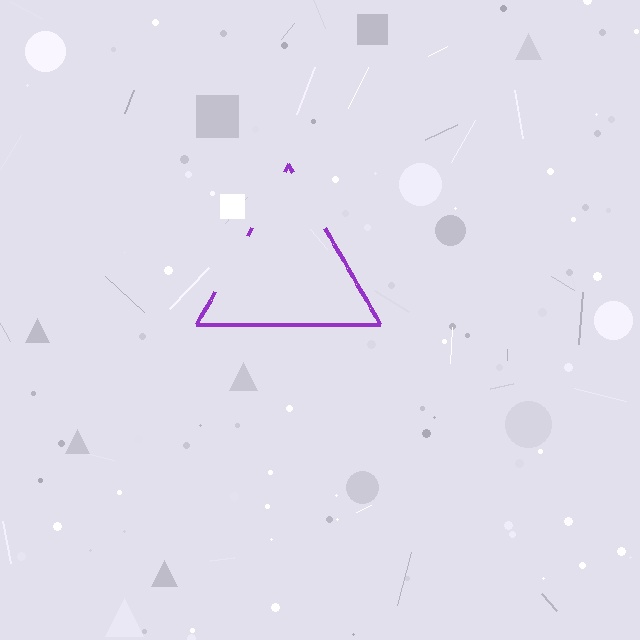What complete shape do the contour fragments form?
The contour fragments form a triangle.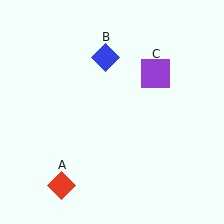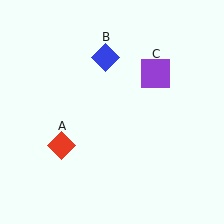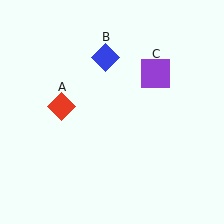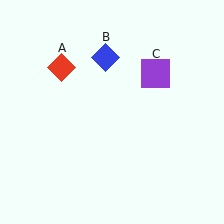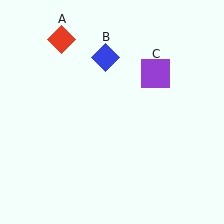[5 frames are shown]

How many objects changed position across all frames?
1 object changed position: red diamond (object A).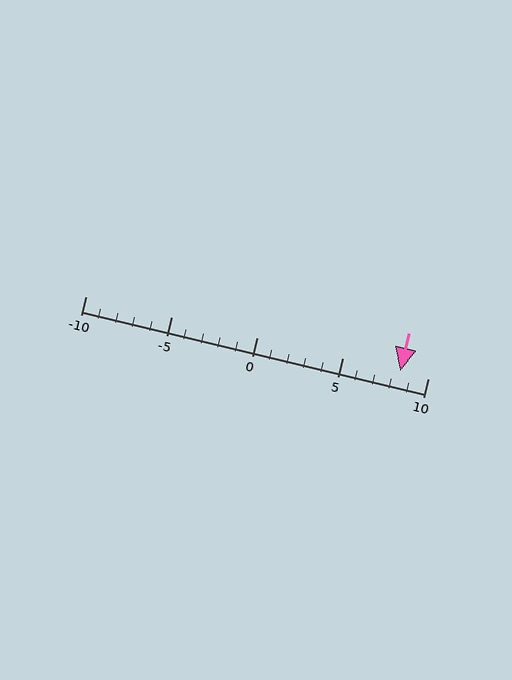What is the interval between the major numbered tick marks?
The major tick marks are spaced 5 units apart.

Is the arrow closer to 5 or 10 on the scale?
The arrow is closer to 10.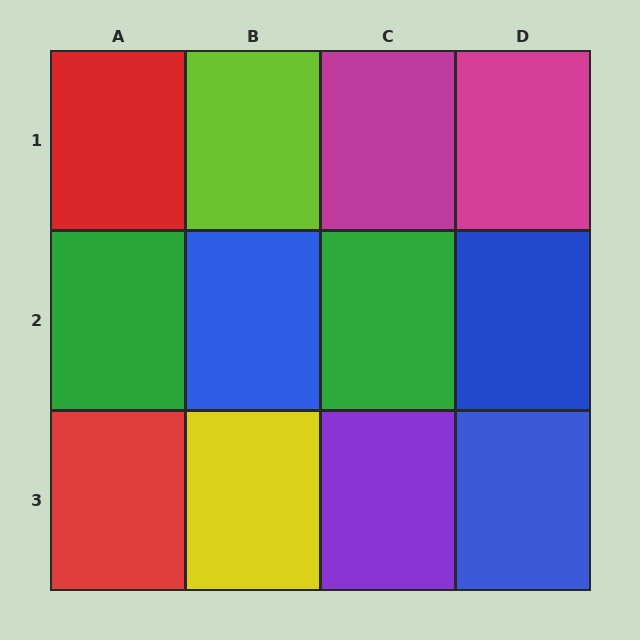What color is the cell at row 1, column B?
Lime.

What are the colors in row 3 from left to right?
Red, yellow, purple, blue.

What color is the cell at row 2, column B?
Blue.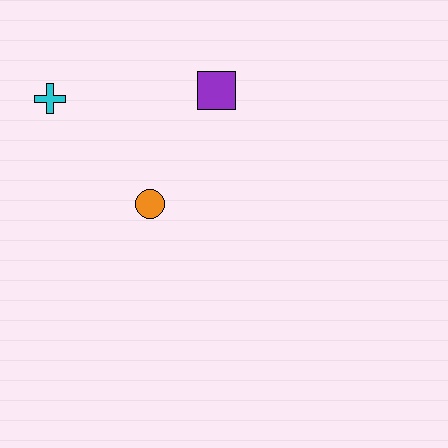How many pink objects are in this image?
There are no pink objects.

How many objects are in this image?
There are 3 objects.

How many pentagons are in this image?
There are no pentagons.